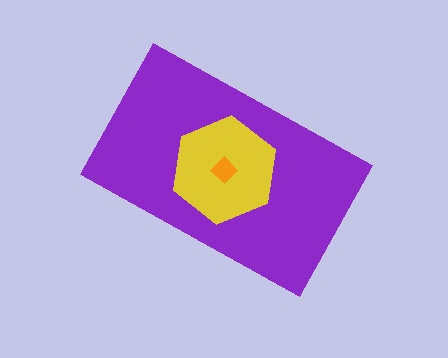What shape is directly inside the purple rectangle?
The yellow hexagon.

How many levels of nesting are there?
3.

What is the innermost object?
The orange diamond.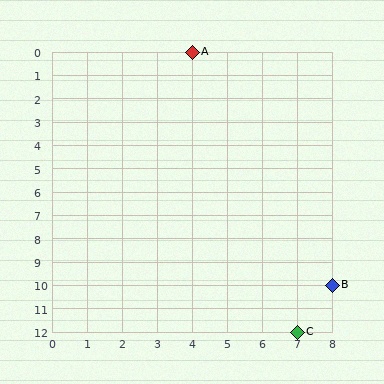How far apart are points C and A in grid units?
Points C and A are 3 columns and 12 rows apart (about 12.4 grid units diagonally).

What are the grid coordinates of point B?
Point B is at grid coordinates (8, 10).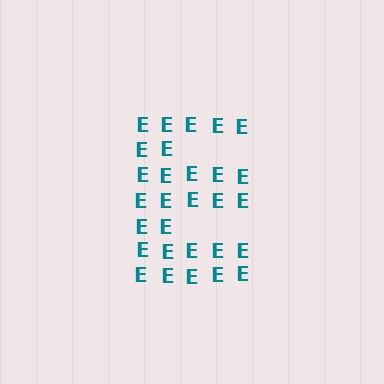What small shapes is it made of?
It is made of small letter E's.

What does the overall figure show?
The overall figure shows the letter E.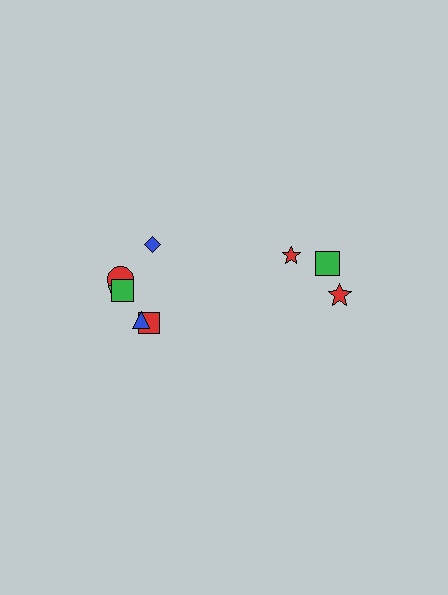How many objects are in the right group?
There are 3 objects.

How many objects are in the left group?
There are 6 objects.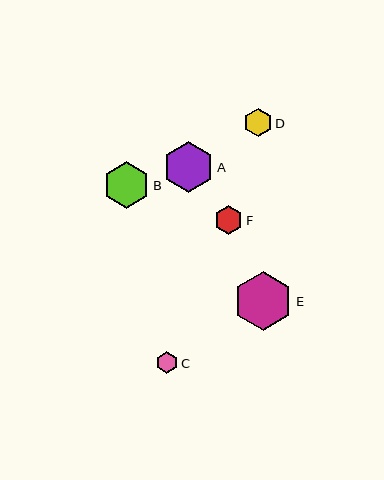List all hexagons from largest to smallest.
From largest to smallest: E, A, B, F, D, C.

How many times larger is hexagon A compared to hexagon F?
Hexagon A is approximately 1.8 times the size of hexagon F.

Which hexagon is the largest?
Hexagon E is the largest with a size of approximately 60 pixels.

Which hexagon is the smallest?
Hexagon C is the smallest with a size of approximately 22 pixels.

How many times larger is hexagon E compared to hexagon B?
Hexagon E is approximately 1.3 times the size of hexagon B.